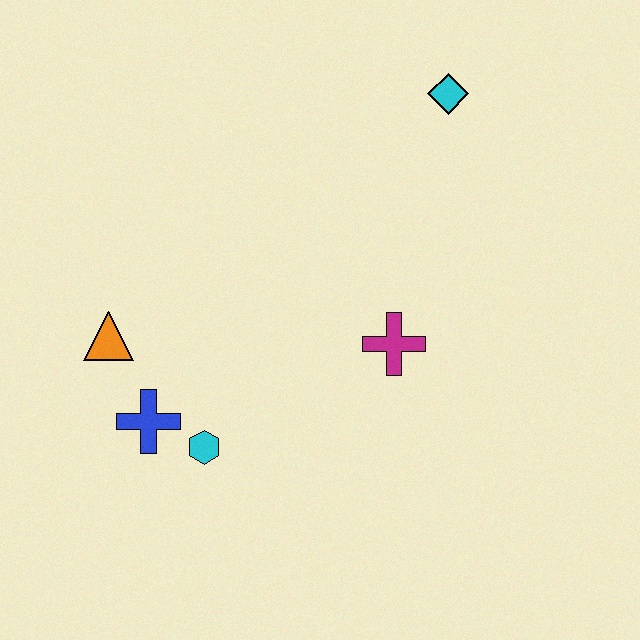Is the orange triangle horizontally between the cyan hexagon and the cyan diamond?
No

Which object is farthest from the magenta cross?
The orange triangle is farthest from the magenta cross.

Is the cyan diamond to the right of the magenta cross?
Yes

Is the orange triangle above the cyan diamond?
No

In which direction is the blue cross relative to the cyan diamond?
The blue cross is below the cyan diamond.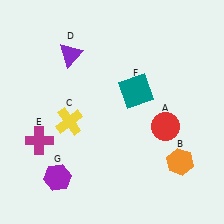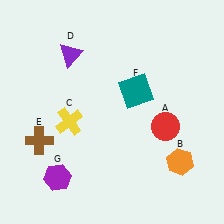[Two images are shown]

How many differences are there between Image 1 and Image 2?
There is 1 difference between the two images.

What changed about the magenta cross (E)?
In Image 1, E is magenta. In Image 2, it changed to brown.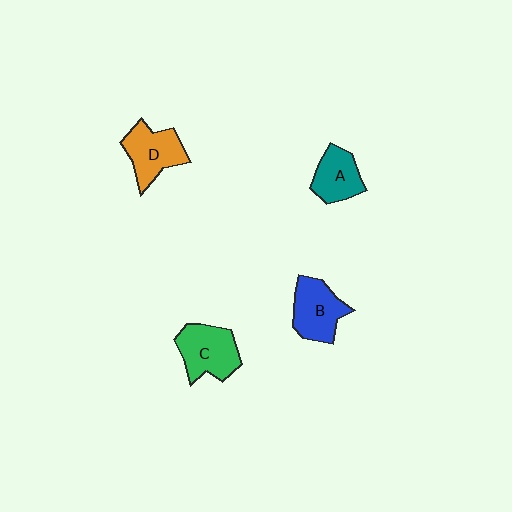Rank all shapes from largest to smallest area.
From largest to smallest: C (green), B (blue), D (orange), A (teal).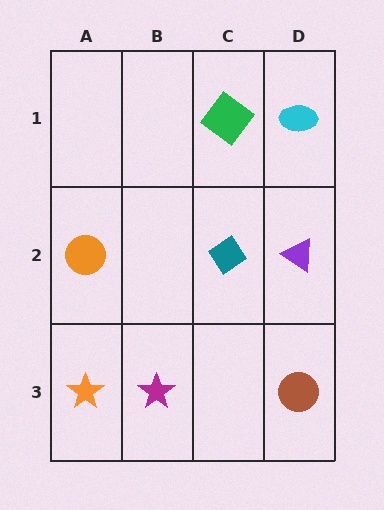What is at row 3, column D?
A brown circle.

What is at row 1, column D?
A cyan ellipse.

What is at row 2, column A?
An orange circle.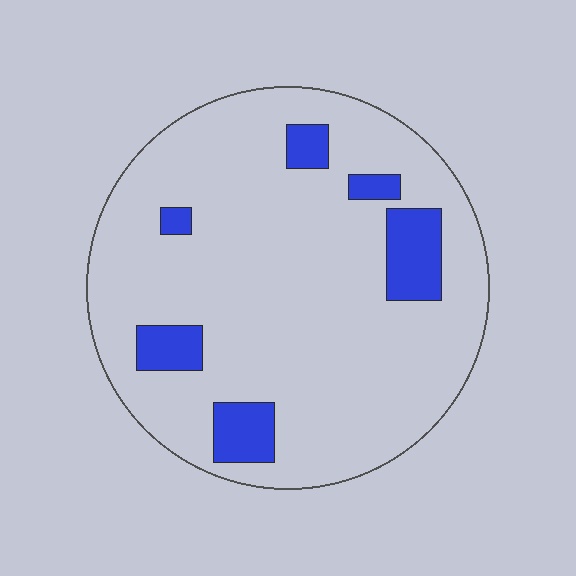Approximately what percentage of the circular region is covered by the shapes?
Approximately 15%.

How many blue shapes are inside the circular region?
6.